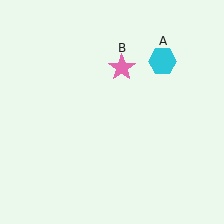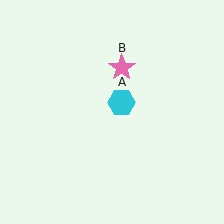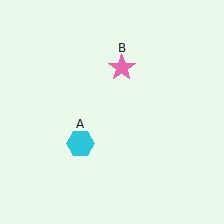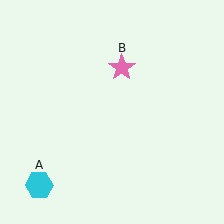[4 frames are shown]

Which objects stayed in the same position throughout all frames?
Pink star (object B) remained stationary.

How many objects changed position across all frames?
1 object changed position: cyan hexagon (object A).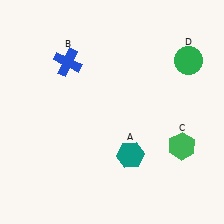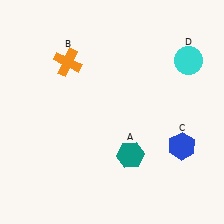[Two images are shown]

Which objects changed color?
B changed from blue to orange. C changed from green to blue. D changed from green to cyan.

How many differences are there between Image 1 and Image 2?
There are 3 differences between the two images.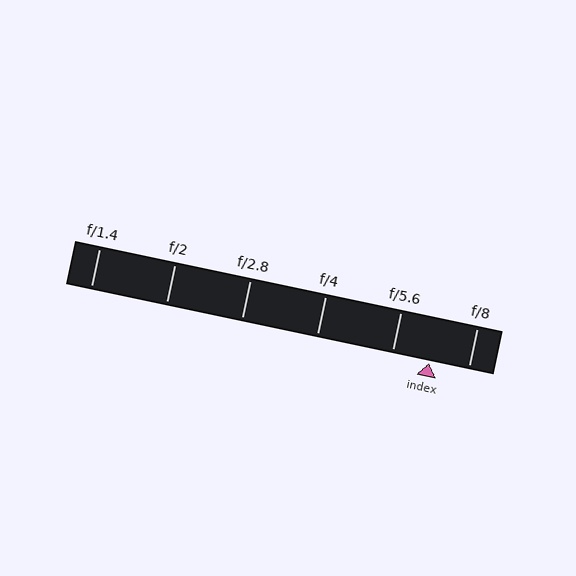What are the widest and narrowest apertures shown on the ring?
The widest aperture shown is f/1.4 and the narrowest is f/8.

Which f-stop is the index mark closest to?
The index mark is closest to f/5.6.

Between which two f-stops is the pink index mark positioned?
The index mark is between f/5.6 and f/8.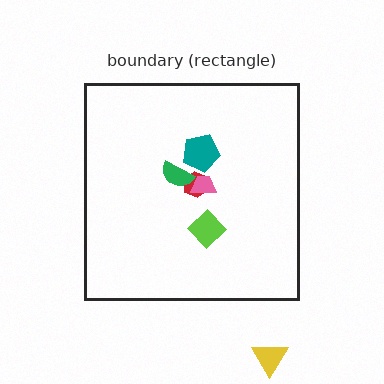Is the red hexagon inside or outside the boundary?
Inside.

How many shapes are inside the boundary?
5 inside, 1 outside.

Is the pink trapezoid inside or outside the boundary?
Inside.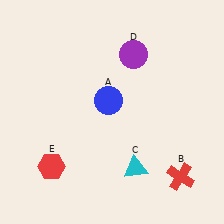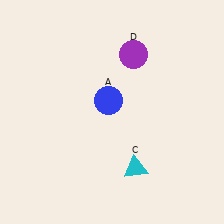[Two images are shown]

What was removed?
The red hexagon (E), the red cross (B) were removed in Image 2.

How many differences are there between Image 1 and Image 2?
There are 2 differences between the two images.